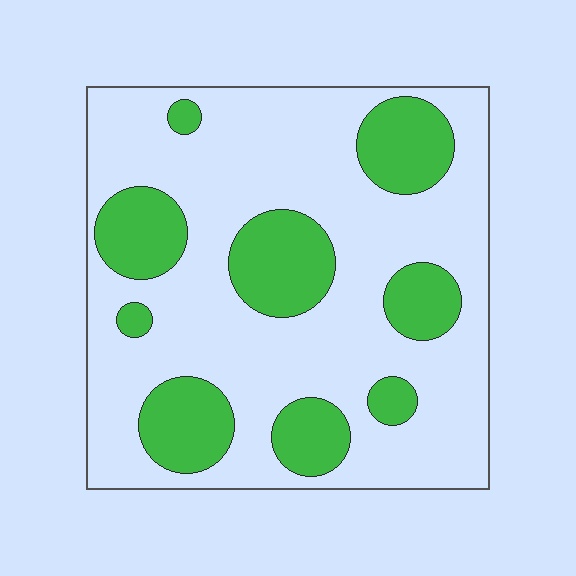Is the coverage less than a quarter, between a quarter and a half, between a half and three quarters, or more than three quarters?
Between a quarter and a half.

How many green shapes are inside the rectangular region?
9.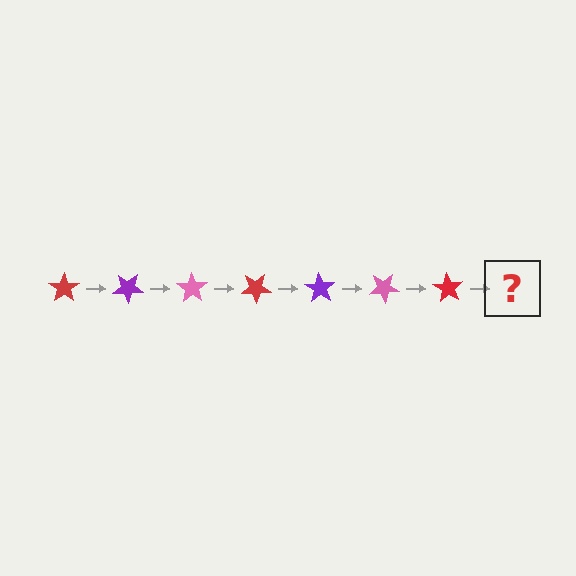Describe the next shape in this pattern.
It should be a purple star, rotated 245 degrees from the start.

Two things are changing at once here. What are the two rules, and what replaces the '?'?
The two rules are that it rotates 35 degrees each step and the color cycles through red, purple, and pink. The '?' should be a purple star, rotated 245 degrees from the start.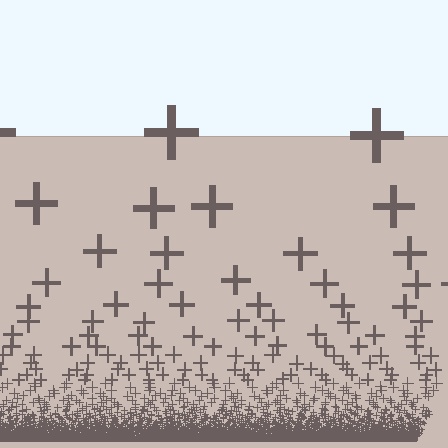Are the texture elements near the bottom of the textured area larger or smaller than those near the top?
Smaller. The gradient is inverted — elements near the bottom are smaller and denser.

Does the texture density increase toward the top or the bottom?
Density increases toward the bottom.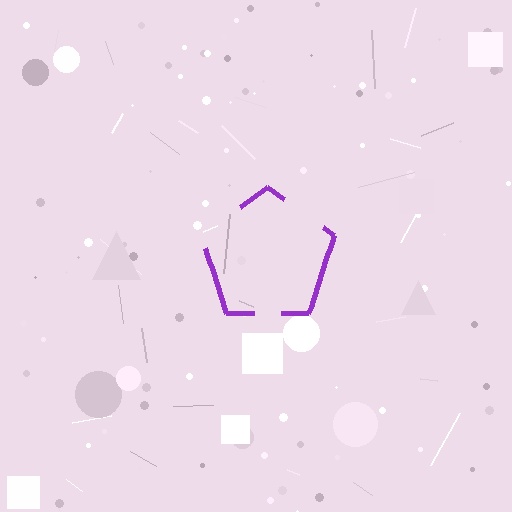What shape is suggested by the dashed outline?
The dashed outline suggests a pentagon.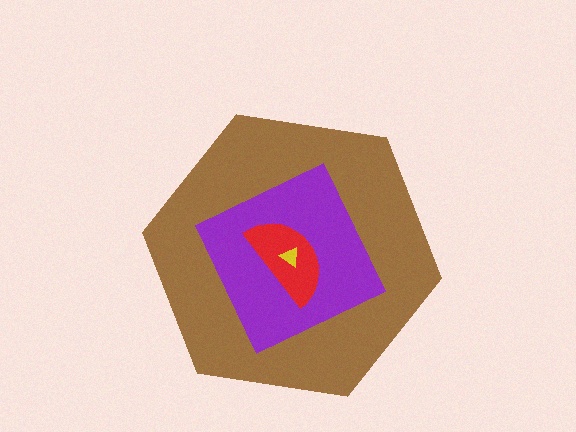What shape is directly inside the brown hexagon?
The purple square.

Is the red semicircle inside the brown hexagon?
Yes.